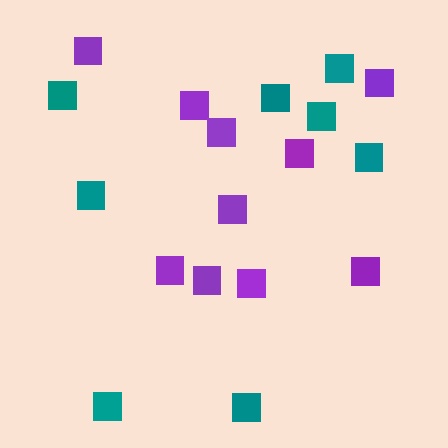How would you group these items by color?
There are 2 groups: one group of purple squares (10) and one group of teal squares (8).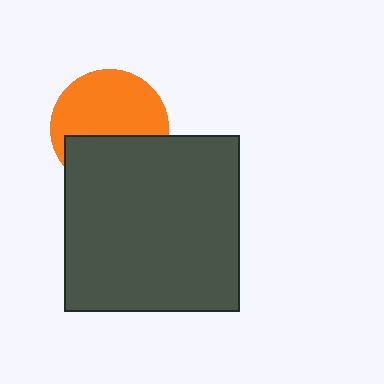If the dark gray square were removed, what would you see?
You would see the complete orange circle.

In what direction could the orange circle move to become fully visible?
The orange circle could move up. That would shift it out from behind the dark gray square entirely.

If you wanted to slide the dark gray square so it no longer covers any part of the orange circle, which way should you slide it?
Slide it down — that is the most direct way to separate the two shapes.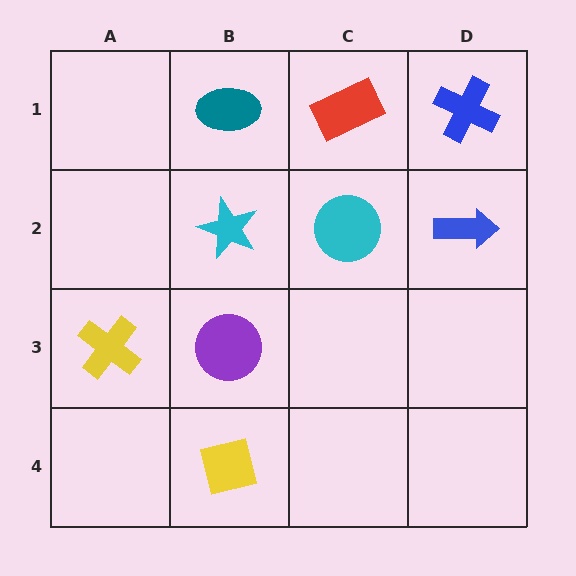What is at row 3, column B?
A purple circle.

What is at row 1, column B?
A teal ellipse.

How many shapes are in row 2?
3 shapes.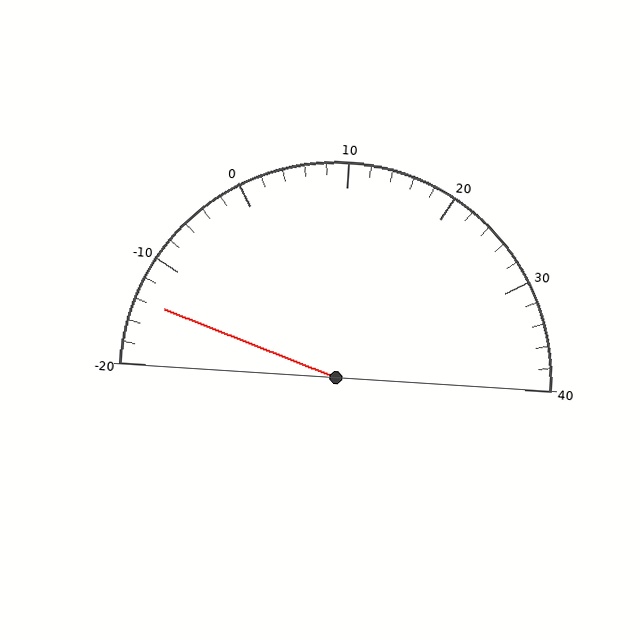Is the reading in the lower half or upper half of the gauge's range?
The reading is in the lower half of the range (-20 to 40).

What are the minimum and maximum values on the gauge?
The gauge ranges from -20 to 40.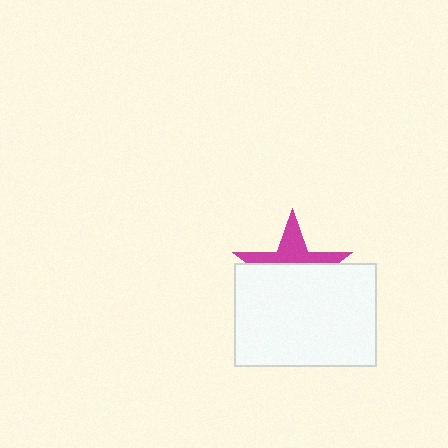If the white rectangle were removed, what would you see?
You would see the complete magenta star.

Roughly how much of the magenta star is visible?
A small part of it is visible (roughly 40%).